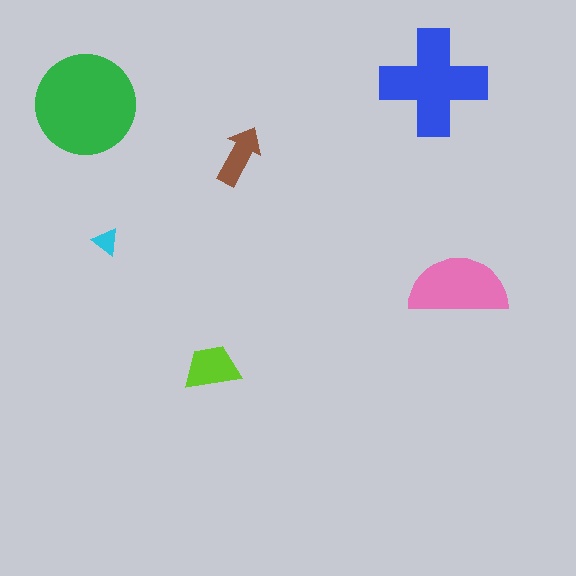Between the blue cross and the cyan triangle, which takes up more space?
The blue cross.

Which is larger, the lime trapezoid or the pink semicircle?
The pink semicircle.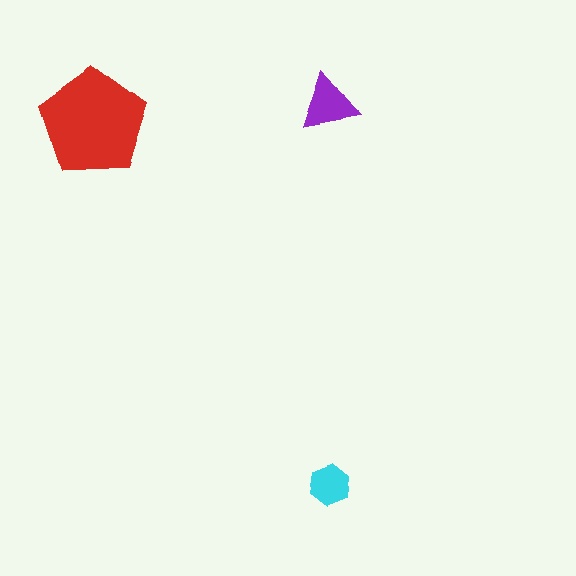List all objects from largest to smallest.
The red pentagon, the purple triangle, the cyan hexagon.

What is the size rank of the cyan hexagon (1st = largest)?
3rd.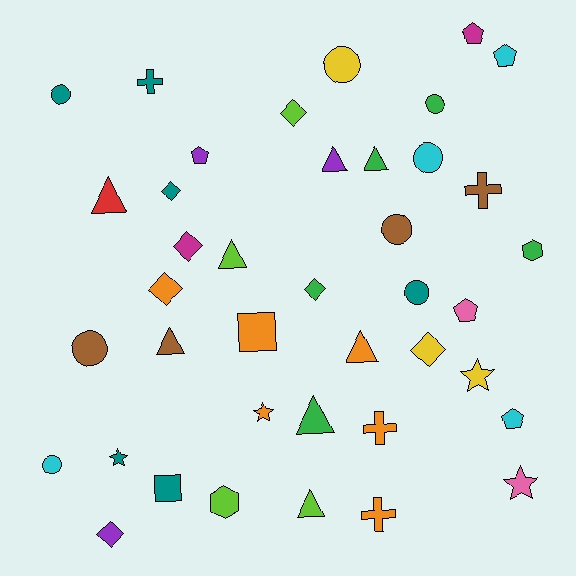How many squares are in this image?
There are 2 squares.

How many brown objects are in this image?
There are 4 brown objects.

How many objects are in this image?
There are 40 objects.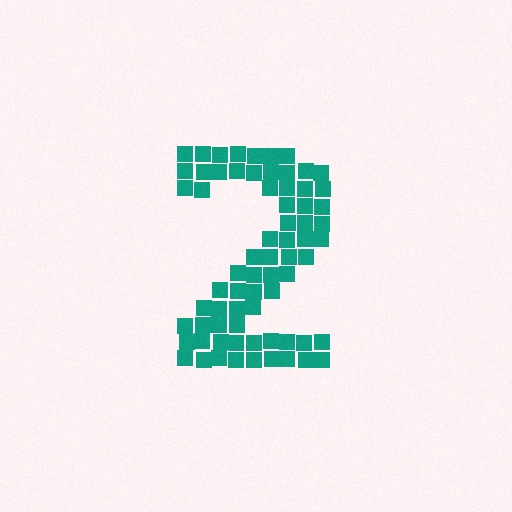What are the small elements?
The small elements are squares.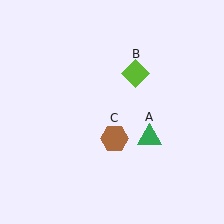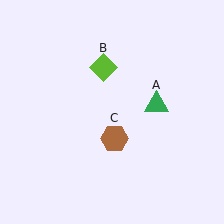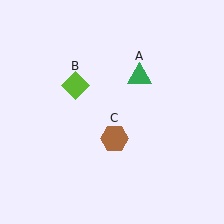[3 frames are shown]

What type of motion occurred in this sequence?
The green triangle (object A), lime diamond (object B) rotated counterclockwise around the center of the scene.